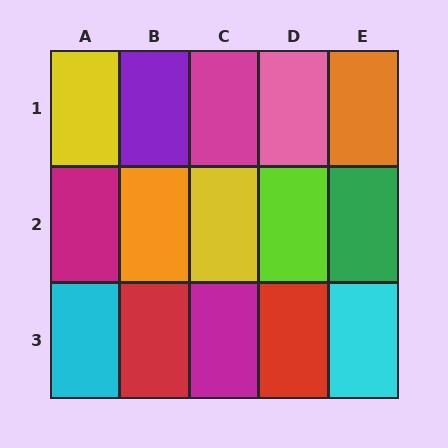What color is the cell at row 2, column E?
Green.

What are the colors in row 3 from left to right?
Cyan, red, magenta, red, cyan.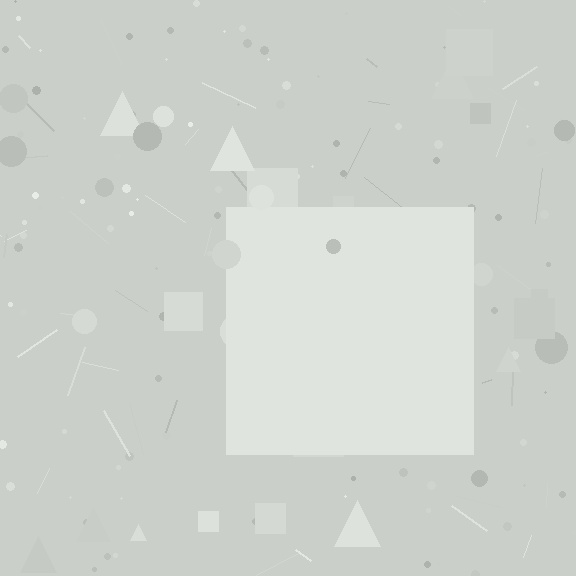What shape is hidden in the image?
A square is hidden in the image.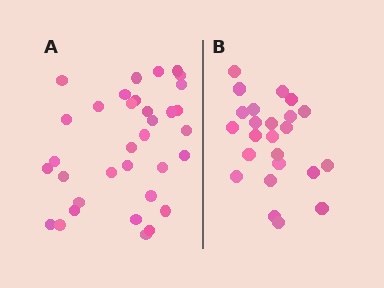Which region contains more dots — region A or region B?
Region A (the left region) has more dots.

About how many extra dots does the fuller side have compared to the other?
Region A has roughly 10 or so more dots than region B.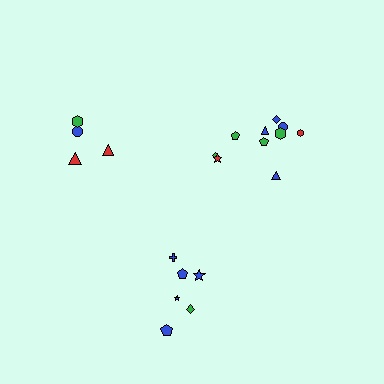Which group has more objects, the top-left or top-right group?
The top-right group.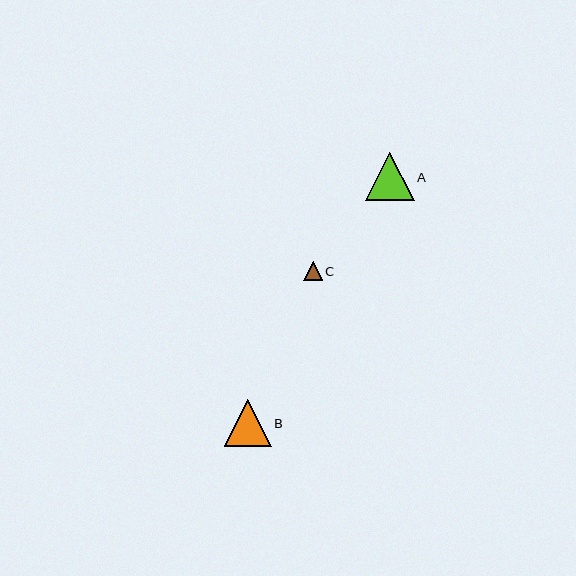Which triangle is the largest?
Triangle A is the largest with a size of approximately 48 pixels.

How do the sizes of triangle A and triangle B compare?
Triangle A and triangle B are approximately the same size.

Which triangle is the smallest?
Triangle C is the smallest with a size of approximately 18 pixels.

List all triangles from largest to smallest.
From largest to smallest: A, B, C.